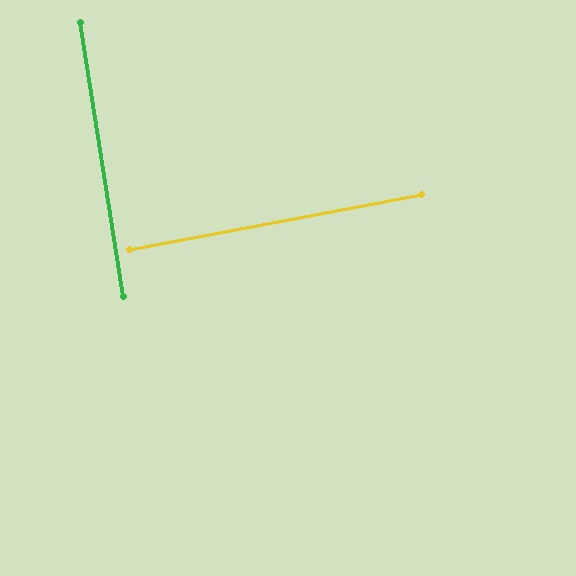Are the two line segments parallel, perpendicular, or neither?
Perpendicular — they meet at approximately 88°.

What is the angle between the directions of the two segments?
Approximately 88 degrees.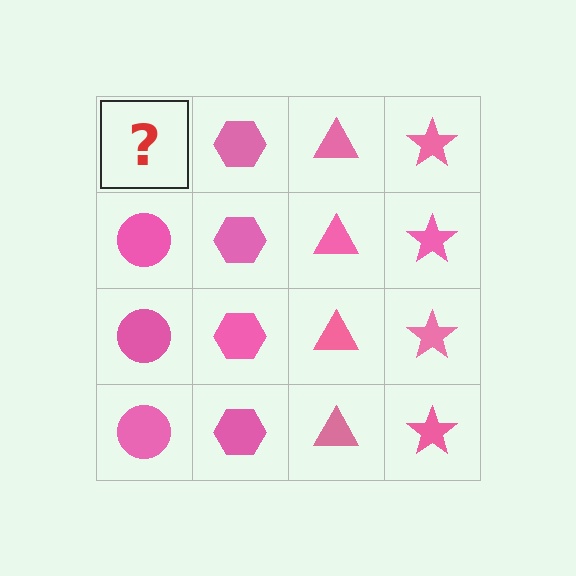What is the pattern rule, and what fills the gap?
The rule is that each column has a consistent shape. The gap should be filled with a pink circle.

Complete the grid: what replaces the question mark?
The question mark should be replaced with a pink circle.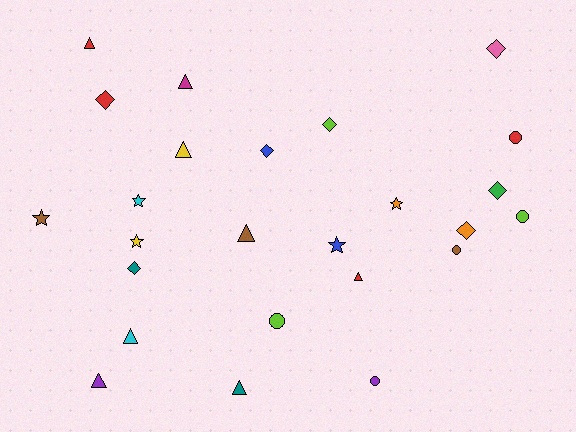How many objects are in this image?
There are 25 objects.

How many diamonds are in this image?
There are 7 diamonds.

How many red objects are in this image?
There are 4 red objects.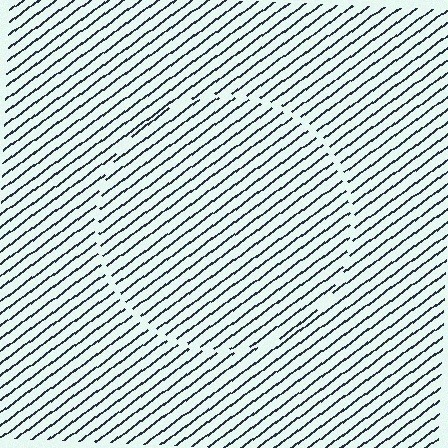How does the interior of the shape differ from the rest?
The interior of the shape contains the same grating, shifted by half a period — the contour is defined by the phase discontinuity where line-ends from the inner and outer gratings abut.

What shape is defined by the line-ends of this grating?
An illusory circle. The interior of the shape contains the same grating, shifted by half a period — the contour is defined by the phase discontinuity where line-ends from the inner and outer gratings abut.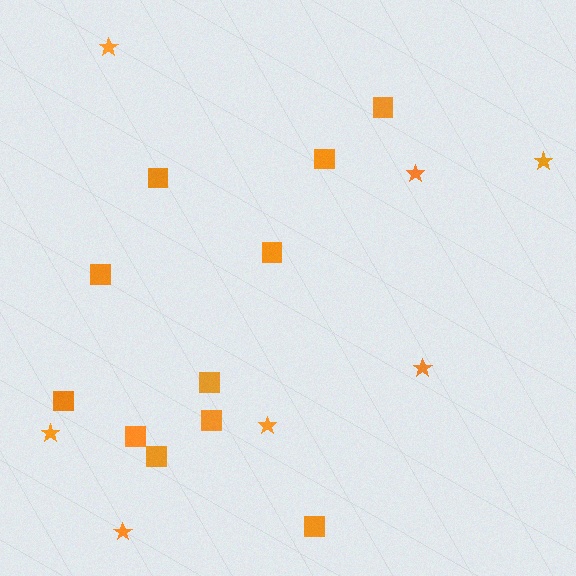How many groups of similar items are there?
There are 2 groups: one group of squares (11) and one group of stars (7).